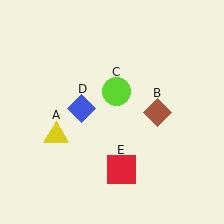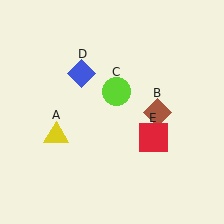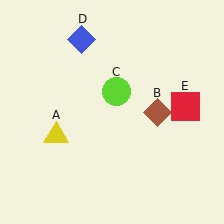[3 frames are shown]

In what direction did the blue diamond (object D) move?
The blue diamond (object D) moved up.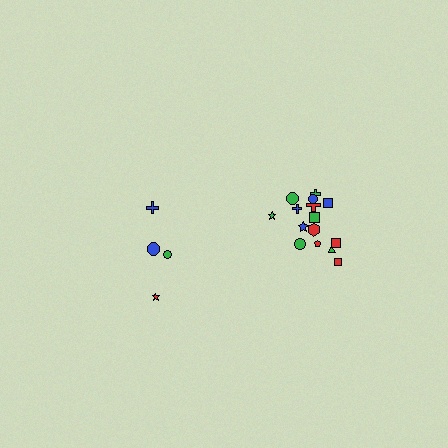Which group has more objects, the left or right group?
The right group.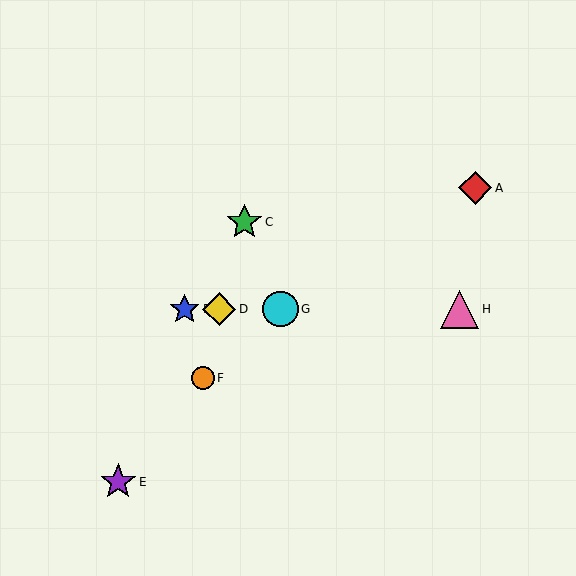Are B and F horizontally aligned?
No, B is at y≈309 and F is at y≈378.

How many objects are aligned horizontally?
4 objects (B, D, G, H) are aligned horizontally.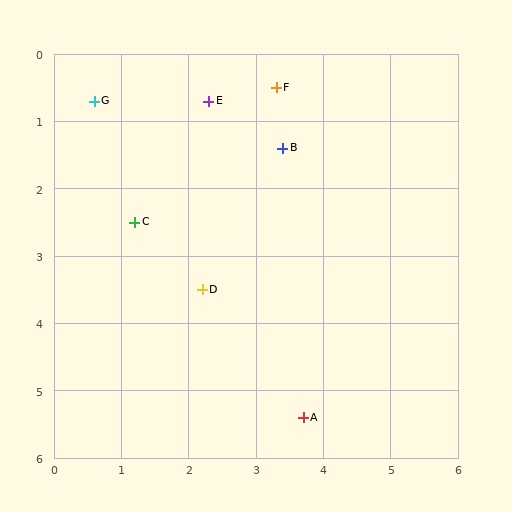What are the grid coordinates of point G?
Point G is at approximately (0.6, 0.7).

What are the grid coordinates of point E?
Point E is at approximately (2.3, 0.7).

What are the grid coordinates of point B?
Point B is at approximately (3.4, 1.4).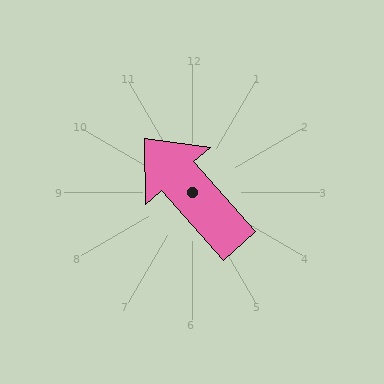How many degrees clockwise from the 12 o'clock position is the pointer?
Approximately 319 degrees.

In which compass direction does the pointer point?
Northwest.